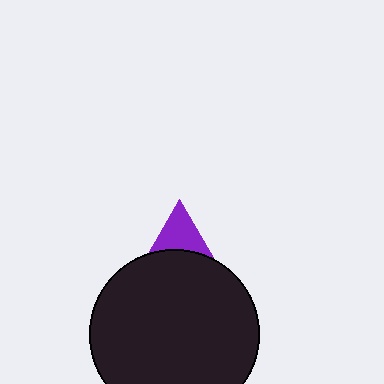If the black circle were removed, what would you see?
You would see the complete purple triangle.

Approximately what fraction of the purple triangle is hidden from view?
Roughly 66% of the purple triangle is hidden behind the black circle.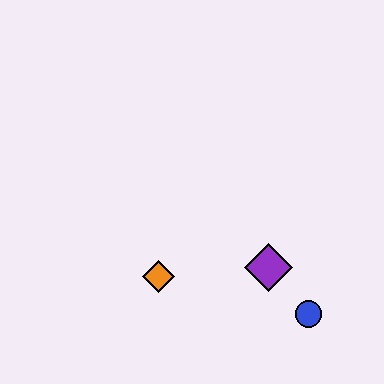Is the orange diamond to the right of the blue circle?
No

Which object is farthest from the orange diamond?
The blue circle is farthest from the orange diamond.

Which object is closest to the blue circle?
The purple diamond is closest to the blue circle.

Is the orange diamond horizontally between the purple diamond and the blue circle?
No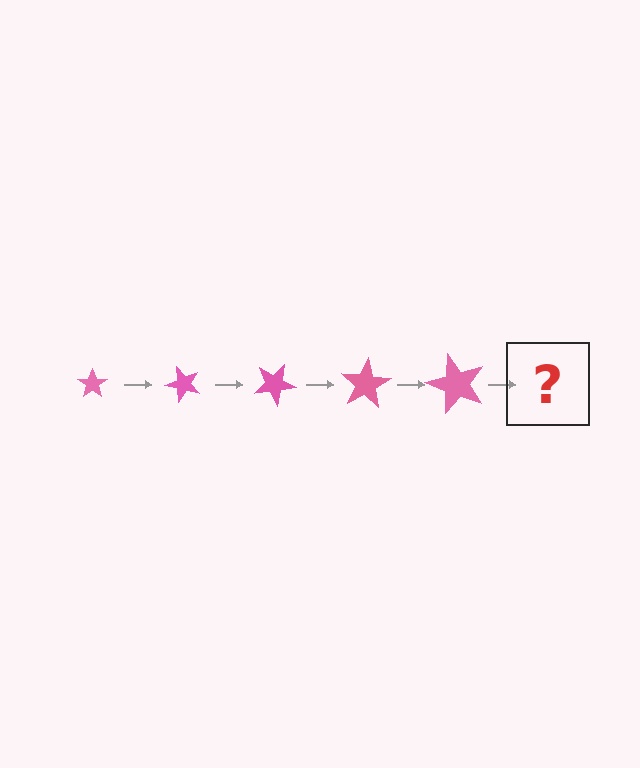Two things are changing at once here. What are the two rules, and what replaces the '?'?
The two rules are that the star grows larger each step and it rotates 50 degrees each step. The '?' should be a star, larger than the previous one and rotated 250 degrees from the start.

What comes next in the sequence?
The next element should be a star, larger than the previous one and rotated 250 degrees from the start.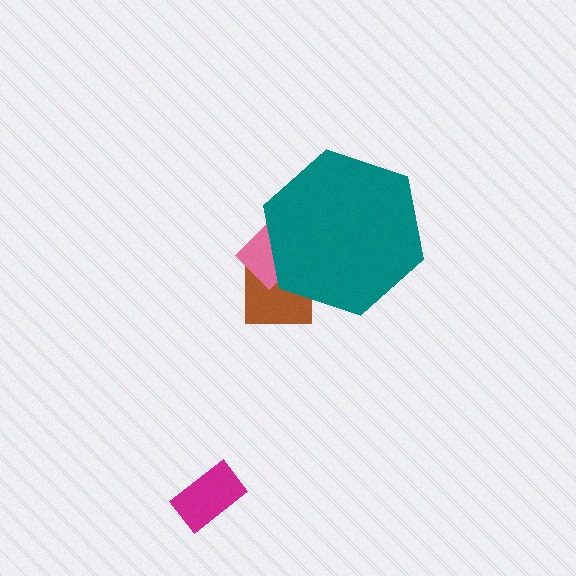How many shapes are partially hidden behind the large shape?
2 shapes are partially hidden.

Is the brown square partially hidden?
Yes, the brown square is partially hidden behind the teal hexagon.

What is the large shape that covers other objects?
A teal hexagon.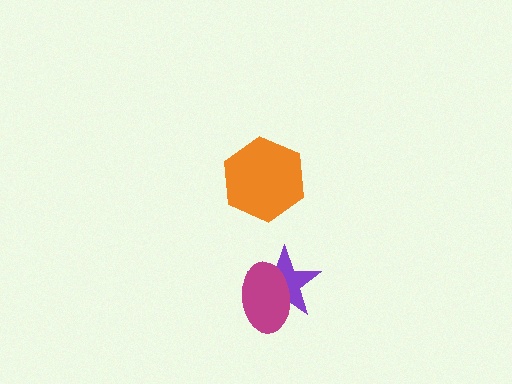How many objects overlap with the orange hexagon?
0 objects overlap with the orange hexagon.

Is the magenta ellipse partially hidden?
No, no other shape covers it.